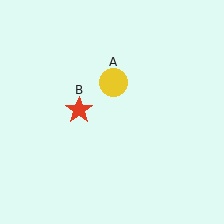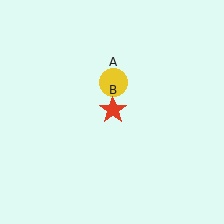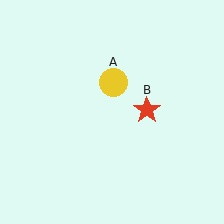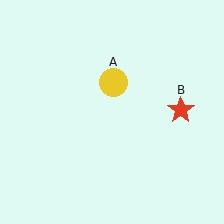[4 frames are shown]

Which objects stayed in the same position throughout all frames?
Yellow circle (object A) remained stationary.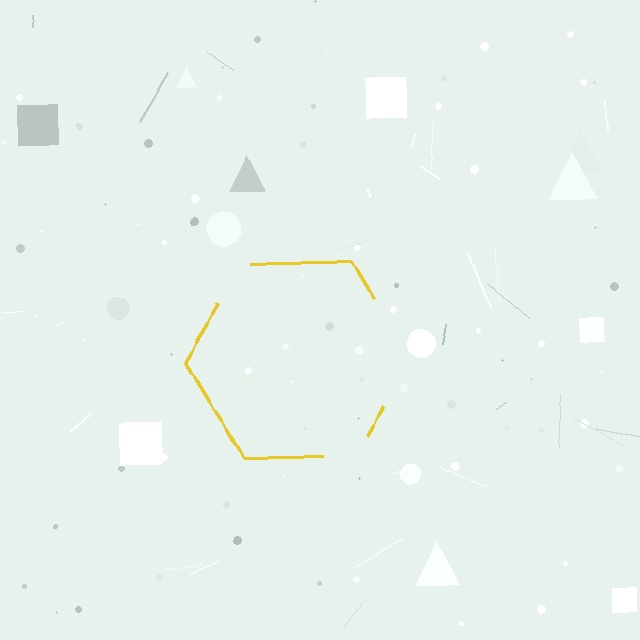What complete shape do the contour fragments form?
The contour fragments form a hexagon.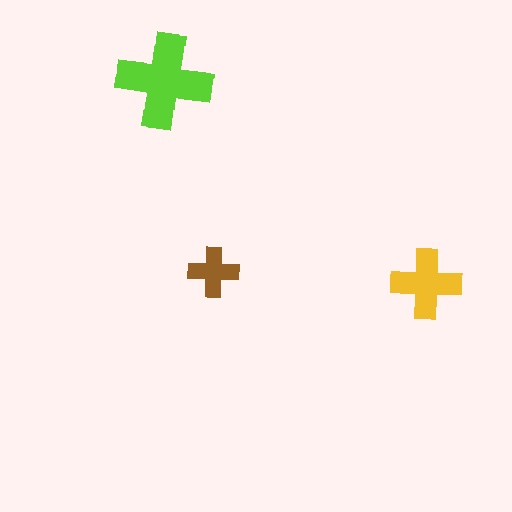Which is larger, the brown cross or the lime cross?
The lime one.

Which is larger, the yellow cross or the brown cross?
The yellow one.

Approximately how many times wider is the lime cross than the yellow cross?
About 1.5 times wider.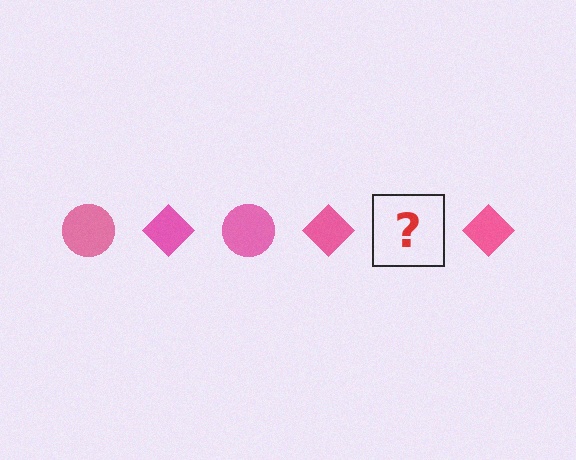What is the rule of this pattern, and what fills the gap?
The rule is that the pattern cycles through circle, diamond shapes in pink. The gap should be filled with a pink circle.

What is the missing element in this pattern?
The missing element is a pink circle.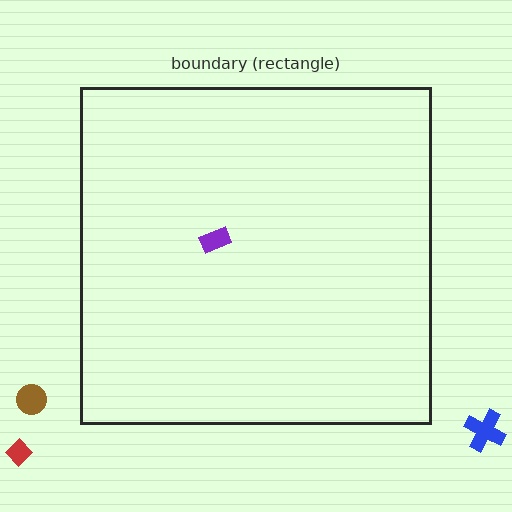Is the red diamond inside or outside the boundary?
Outside.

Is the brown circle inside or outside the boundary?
Outside.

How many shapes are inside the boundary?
1 inside, 3 outside.